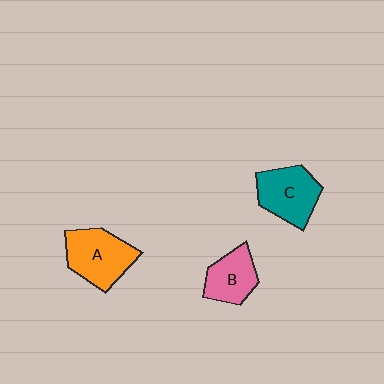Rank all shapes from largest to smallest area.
From largest to smallest: A (orange), C (teal), B (pink).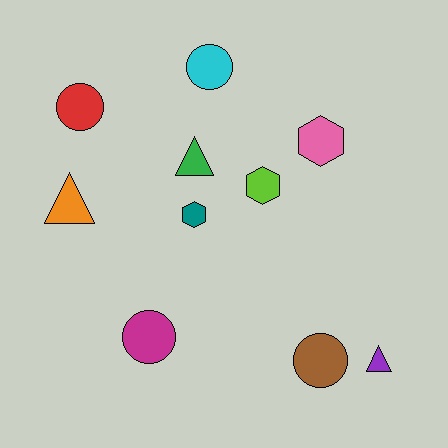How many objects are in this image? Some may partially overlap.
There are 10 objects.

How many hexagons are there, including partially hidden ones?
There are 3 hexagons.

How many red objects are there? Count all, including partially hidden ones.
There is 1 red object.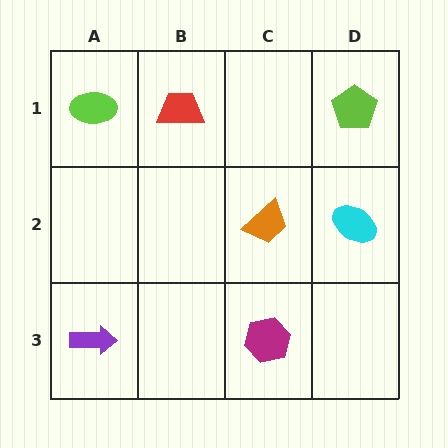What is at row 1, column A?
A lime ellipse.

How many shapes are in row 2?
2 shapes.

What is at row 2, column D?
A cyan ellipse.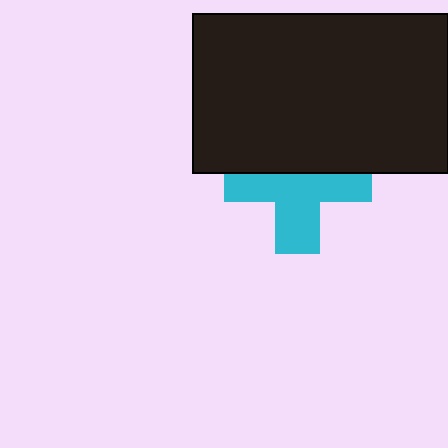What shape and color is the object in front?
The object in front is a black rectangle.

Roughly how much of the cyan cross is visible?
About half of it is visible (roughly 58%).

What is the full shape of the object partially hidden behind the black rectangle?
The partially hidden object is a cyan cross.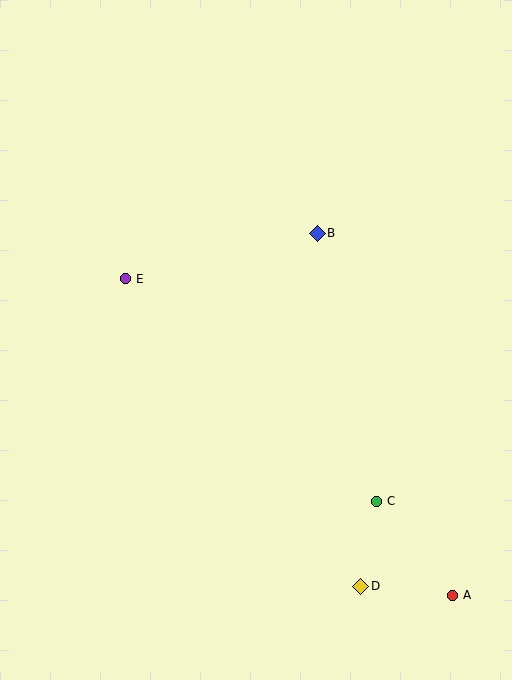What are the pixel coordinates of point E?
Point E is at (126, 279).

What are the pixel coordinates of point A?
Point A is at (453, 595).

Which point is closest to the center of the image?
Point B at (317, 234) is closest to the center.